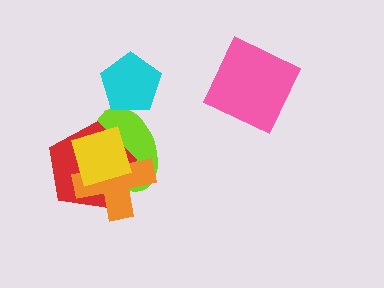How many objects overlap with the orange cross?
3 objects overlap with the orange cross.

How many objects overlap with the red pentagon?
3 objects overlap with the red pentagon.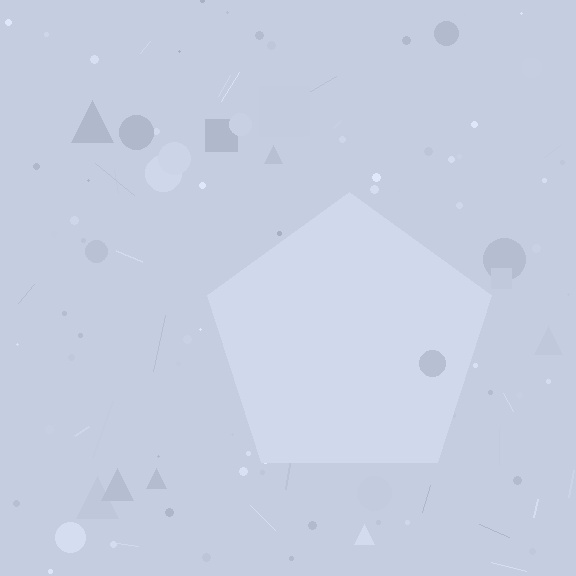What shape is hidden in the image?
A pentagon is hidden in the image.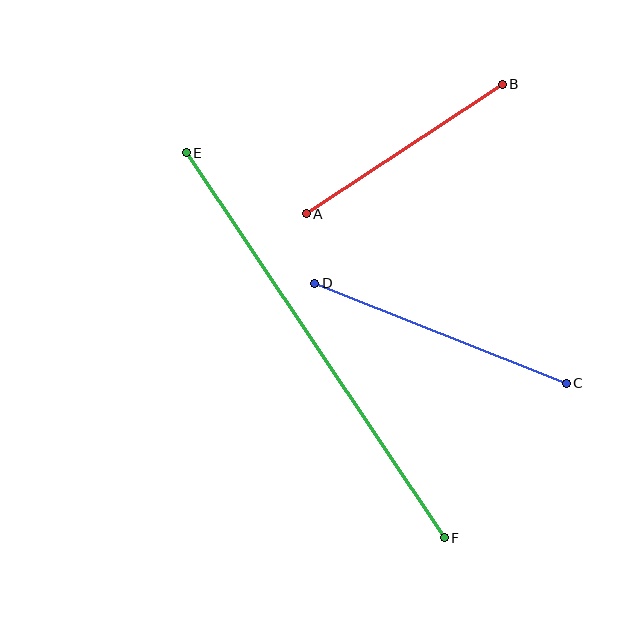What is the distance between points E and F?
The distance is approximately 463 pixels.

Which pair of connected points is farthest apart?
Points E and F are farthest apart.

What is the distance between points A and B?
The distance is approximately 235 pixels.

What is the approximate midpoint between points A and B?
The midpoint is at approximately (404, 149) pixels.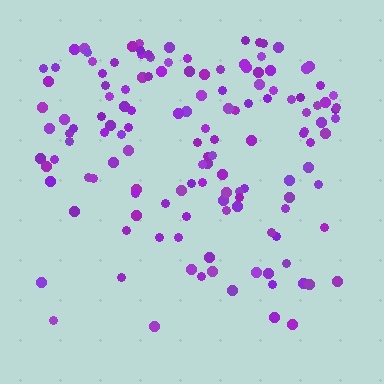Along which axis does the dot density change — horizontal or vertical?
Vertical.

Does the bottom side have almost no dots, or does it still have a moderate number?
Still a moderate number, just noticeably fewer than the top.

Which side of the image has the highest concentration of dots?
The top.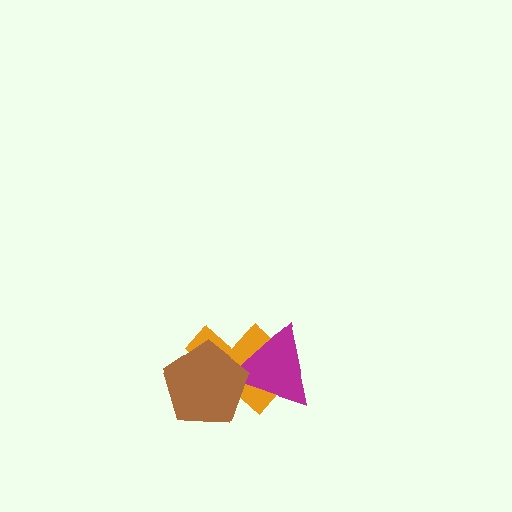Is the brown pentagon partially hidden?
No, no other shape covers it.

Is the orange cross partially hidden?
Yes, it is partially covered by another shape.